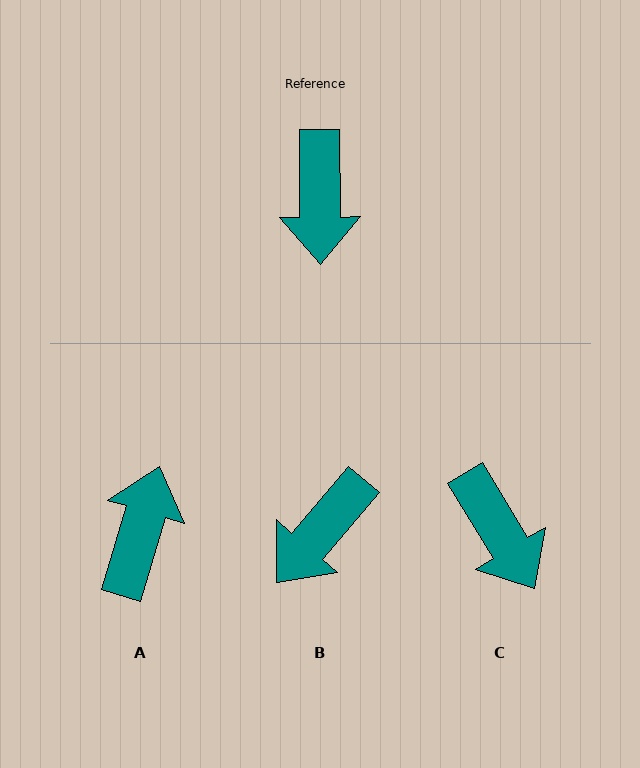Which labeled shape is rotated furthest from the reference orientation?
A, about 163 degrees away.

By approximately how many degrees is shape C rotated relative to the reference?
Approximately 31 degrees counter-clockwise.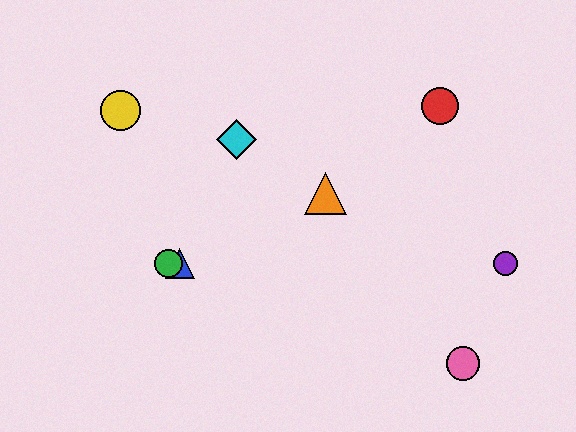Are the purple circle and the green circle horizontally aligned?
Yes, both are at y≈263.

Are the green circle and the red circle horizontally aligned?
No, the green circle is at y≈263 and the red circle is at y≈106.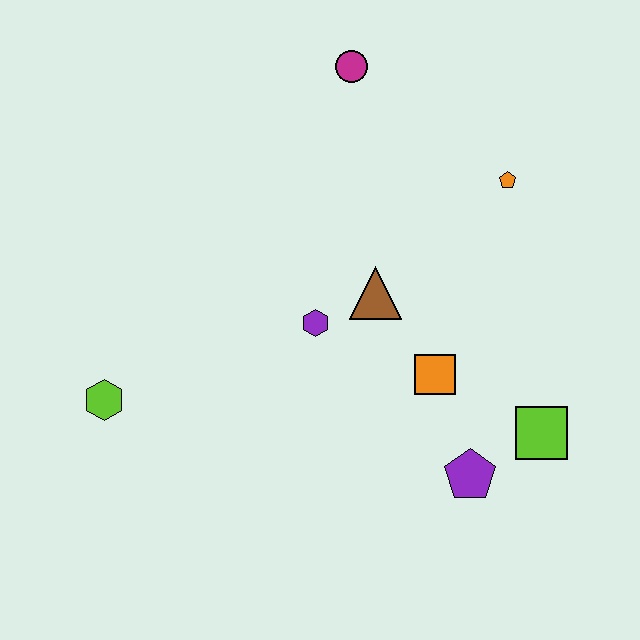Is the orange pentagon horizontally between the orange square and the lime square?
Yes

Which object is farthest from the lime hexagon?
The orange pentagon is farthest from the lime hexagon.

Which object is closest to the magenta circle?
The orange pentagon is closest to the magenta circle.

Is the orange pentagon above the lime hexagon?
Yes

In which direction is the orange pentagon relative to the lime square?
The orange pentagon is above the lime square.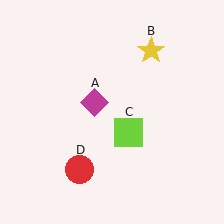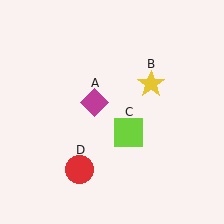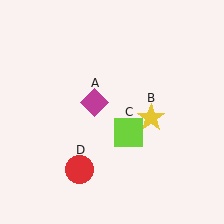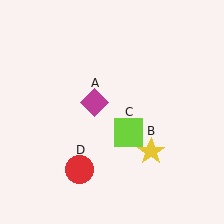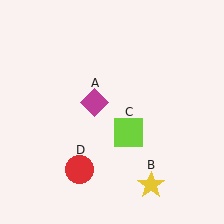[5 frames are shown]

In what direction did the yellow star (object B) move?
The yellow star (object B) moved down.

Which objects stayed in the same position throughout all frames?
Magenta diamond (object A) and lime square (object C) and red circle (object D) remained stationary.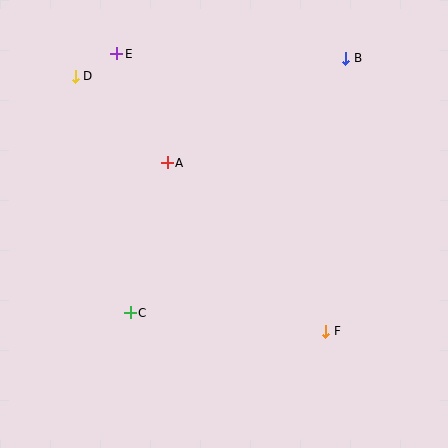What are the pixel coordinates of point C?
Point C is at (130, 313).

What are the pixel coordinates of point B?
Point B is at (346, 58).